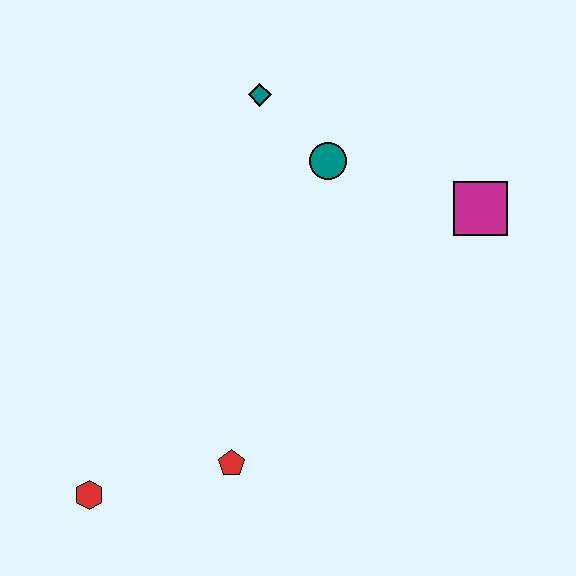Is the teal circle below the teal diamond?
Yes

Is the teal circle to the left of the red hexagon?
No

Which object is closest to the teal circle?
The teal diamond is closest to the teal circle.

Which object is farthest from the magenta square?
The red hexagon is farthest from the magenta square.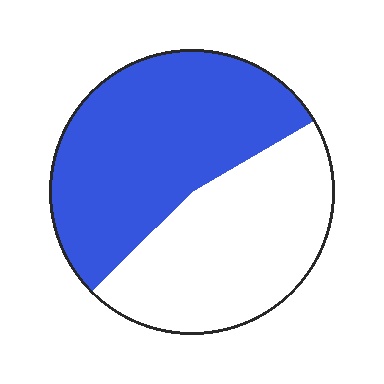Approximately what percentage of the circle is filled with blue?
Approximately 55%.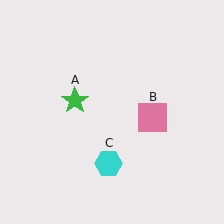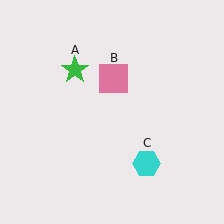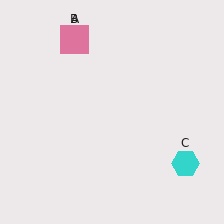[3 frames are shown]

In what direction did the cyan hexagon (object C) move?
The cyan hexagon (object C) moved right.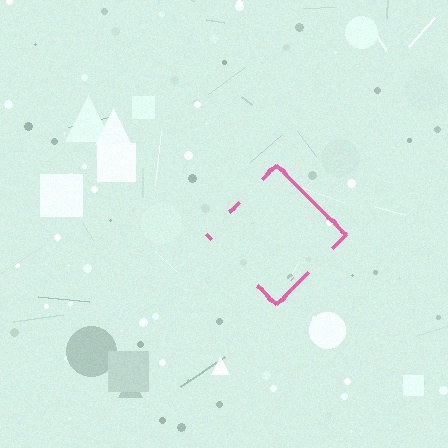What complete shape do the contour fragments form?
The contour fragments form a diamond.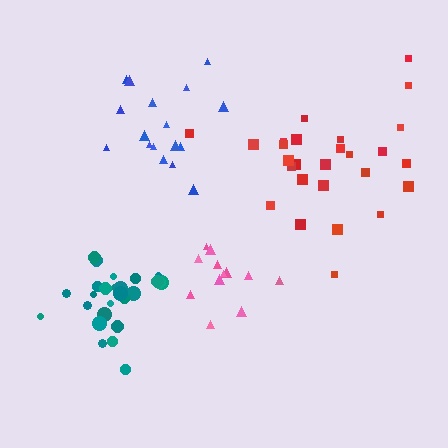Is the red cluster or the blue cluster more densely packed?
Blue.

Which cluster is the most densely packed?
Teal.